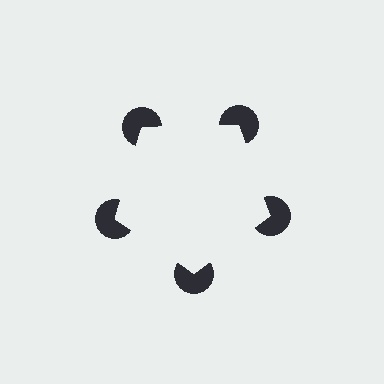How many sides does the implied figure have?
5 sides.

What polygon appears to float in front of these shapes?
An illusory pentagon — its edges are inferred from the aligned wedge cuts in the pac-man discs, not physically drawn.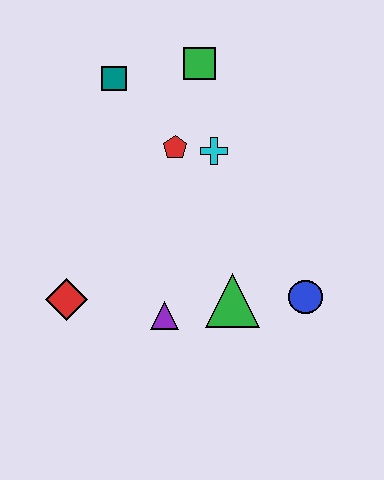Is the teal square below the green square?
Yes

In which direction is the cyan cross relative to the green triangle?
The cyan cross is above the green triangle.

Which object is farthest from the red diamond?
The green square is farthest from the red diamond.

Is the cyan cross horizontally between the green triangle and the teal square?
Yes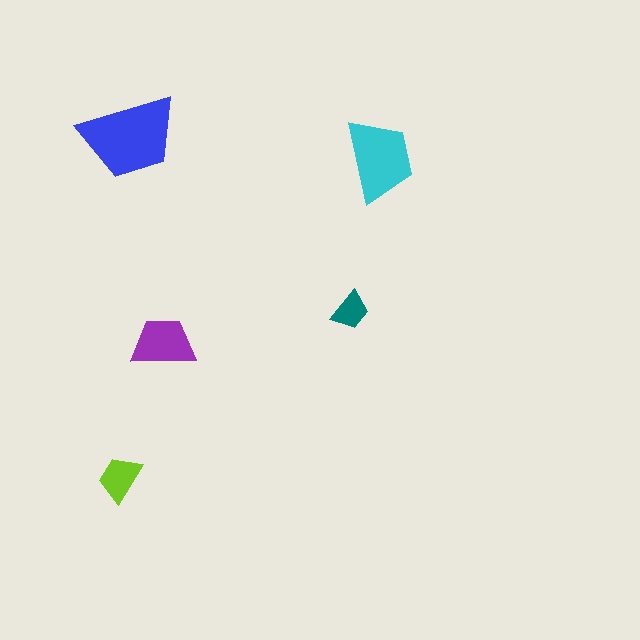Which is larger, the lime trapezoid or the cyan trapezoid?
The cyan one.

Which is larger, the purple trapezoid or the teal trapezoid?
The purple one.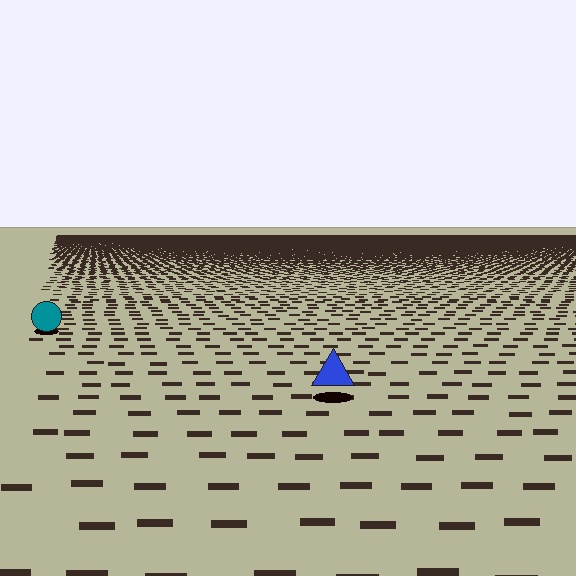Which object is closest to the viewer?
The blue triangle is closest. The texture marks near it are larger and more spread out.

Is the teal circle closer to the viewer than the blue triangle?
No. The blue triangle is closer — you can tell from the texture gradient: the ground texture is coarser near it.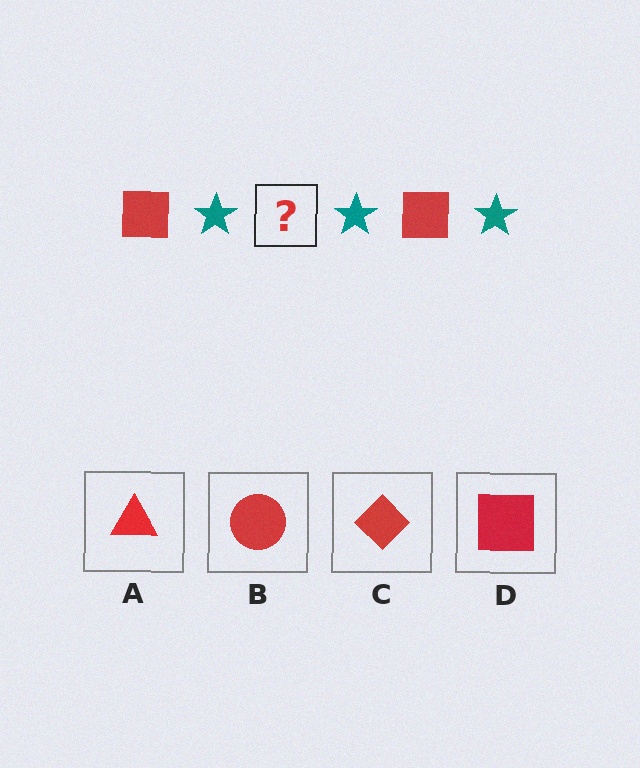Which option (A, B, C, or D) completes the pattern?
D.